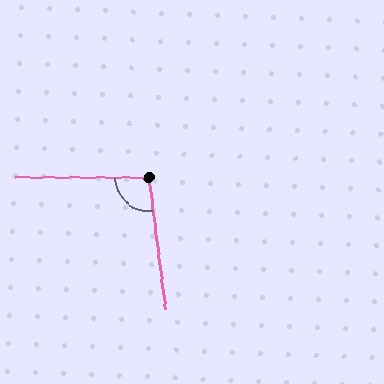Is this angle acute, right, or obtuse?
It is obtuse.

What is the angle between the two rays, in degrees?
Approximately 98 degrees.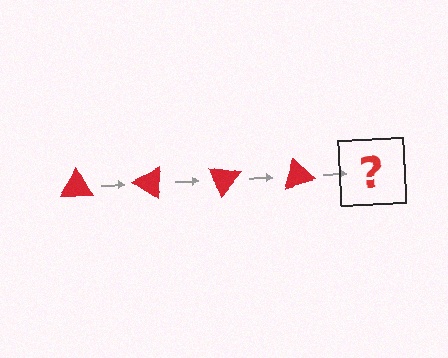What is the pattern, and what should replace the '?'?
The pattern is that the triangle rotates 35 degrees each step. The '?' should be a red triangle rotated 140 degrees.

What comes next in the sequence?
The next element should be a red triangle rotated 140 degrees.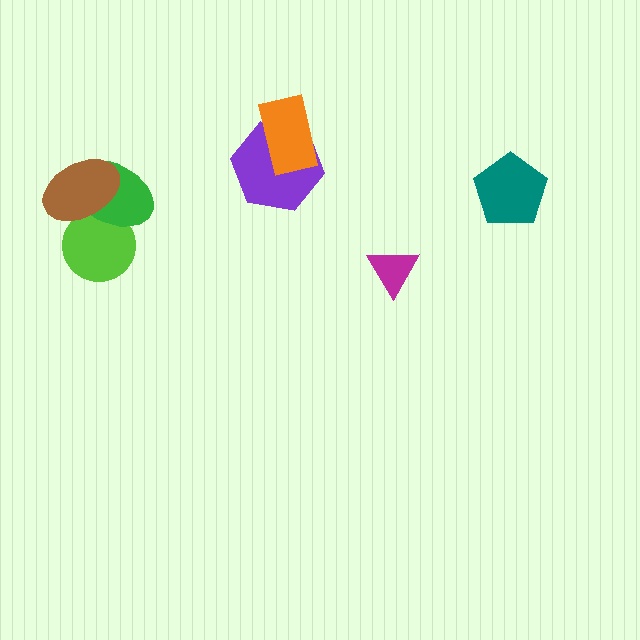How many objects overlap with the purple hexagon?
1 object overlaps with the purple hexagon.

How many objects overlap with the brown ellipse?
2 objects overlap with the brown ellipse.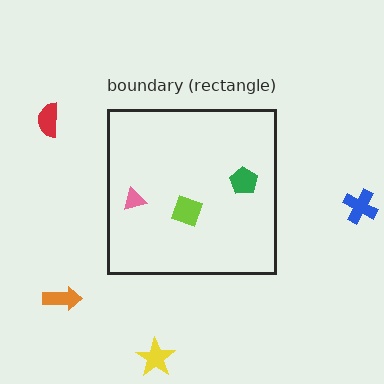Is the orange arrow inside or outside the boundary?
Outside.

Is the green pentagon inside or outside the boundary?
Inside.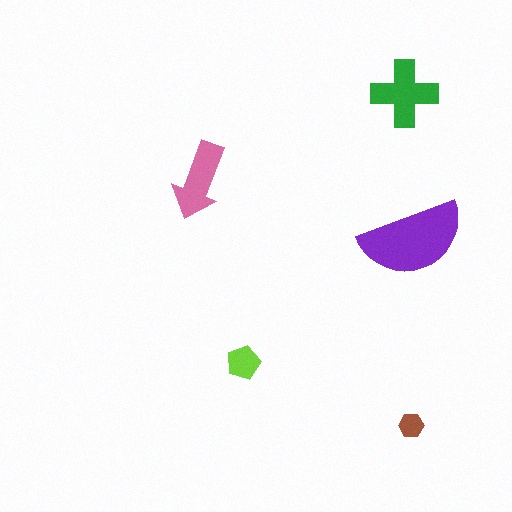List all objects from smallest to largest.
The brown hexagon, the lime pentagon, the pink arrow, the green cross, the purple semicircle.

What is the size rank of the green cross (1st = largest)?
2nd.